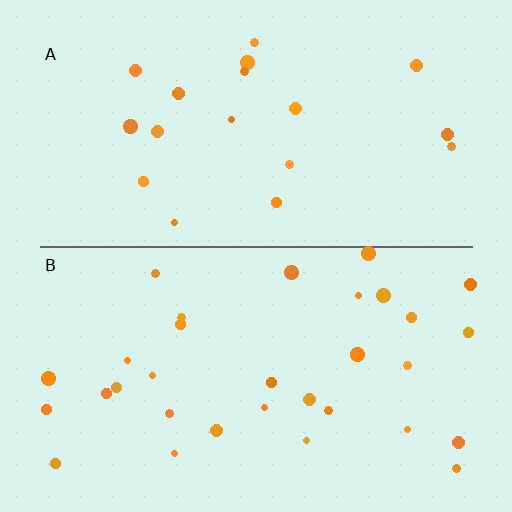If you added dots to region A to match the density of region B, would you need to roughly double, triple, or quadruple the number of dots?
Approximately double.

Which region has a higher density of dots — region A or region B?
B (the bottom).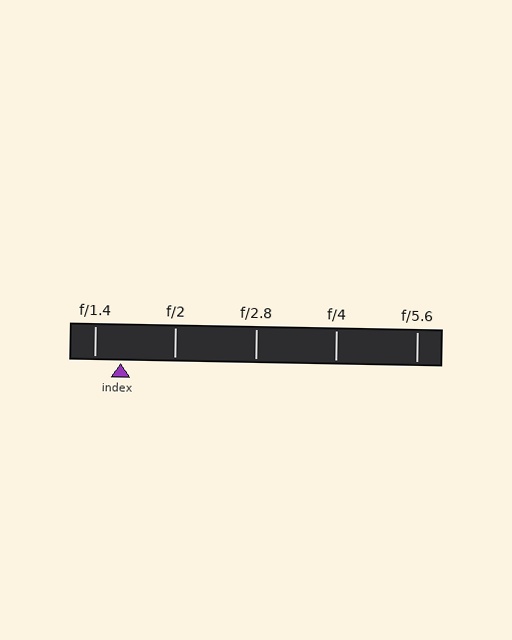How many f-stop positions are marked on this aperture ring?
There are 5 f-stop positions marked.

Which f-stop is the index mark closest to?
The index mark is closest to f/1.4.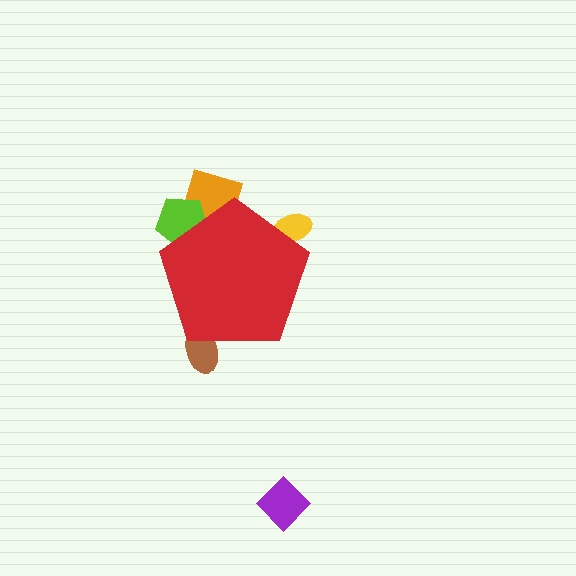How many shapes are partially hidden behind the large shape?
4 shapes are partially hidden.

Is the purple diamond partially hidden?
No, the purple diamond is fully visible.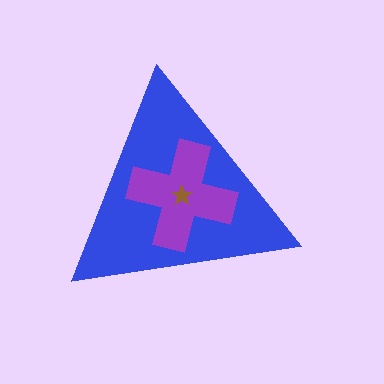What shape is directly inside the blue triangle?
The purple cross.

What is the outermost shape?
The blue triangle.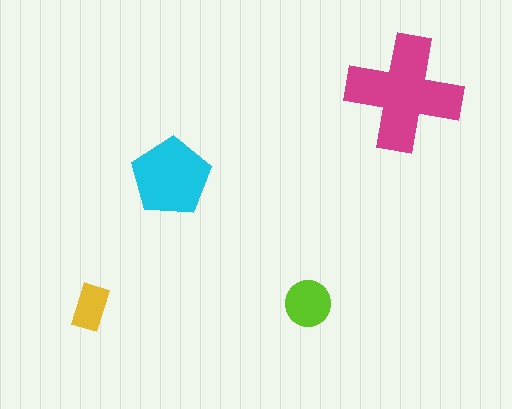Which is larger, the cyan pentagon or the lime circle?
The cyan pentagon.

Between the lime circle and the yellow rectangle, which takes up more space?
The lime circle.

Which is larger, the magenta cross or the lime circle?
The magenta cross.